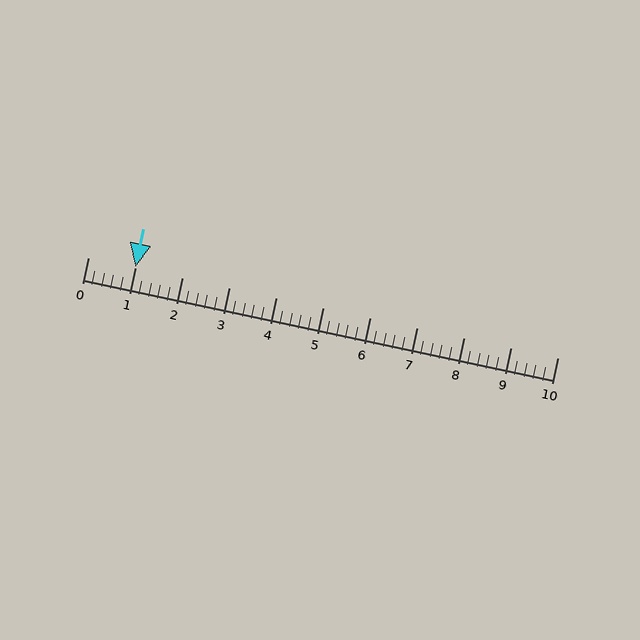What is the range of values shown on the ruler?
The ruler shows values from 0 to 10.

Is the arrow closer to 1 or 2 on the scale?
The arrow is closer to 1.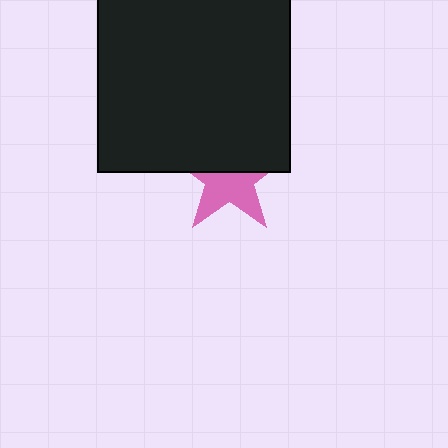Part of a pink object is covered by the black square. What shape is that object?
It is a star.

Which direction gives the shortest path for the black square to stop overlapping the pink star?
Moving up gives the shortest separation.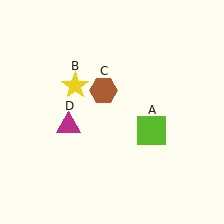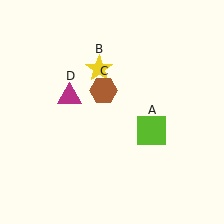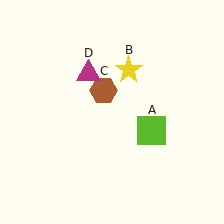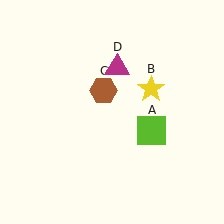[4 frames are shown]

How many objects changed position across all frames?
2 objects changed position: yellow star (object B), magenta triangle (object D).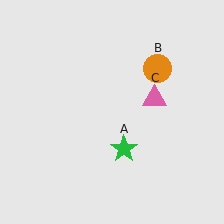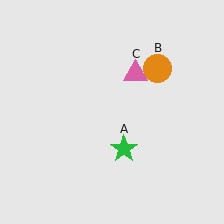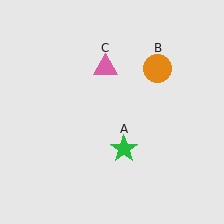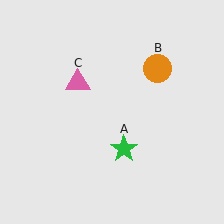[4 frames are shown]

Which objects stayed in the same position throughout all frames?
Green star (object A) and orange circle (object B) remained stationary.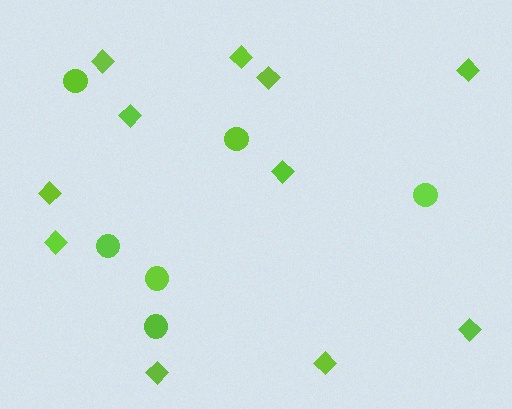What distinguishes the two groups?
There are 2 groups: one group of circles (6) and one group of diamonds (11).